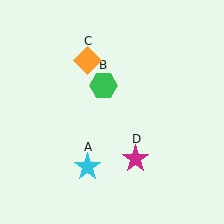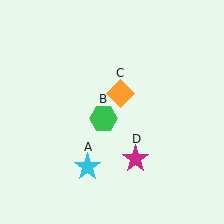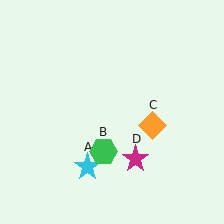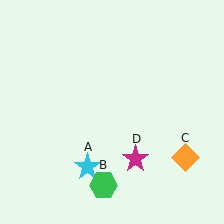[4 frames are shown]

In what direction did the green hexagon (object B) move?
The green hexagon (object B) moved down.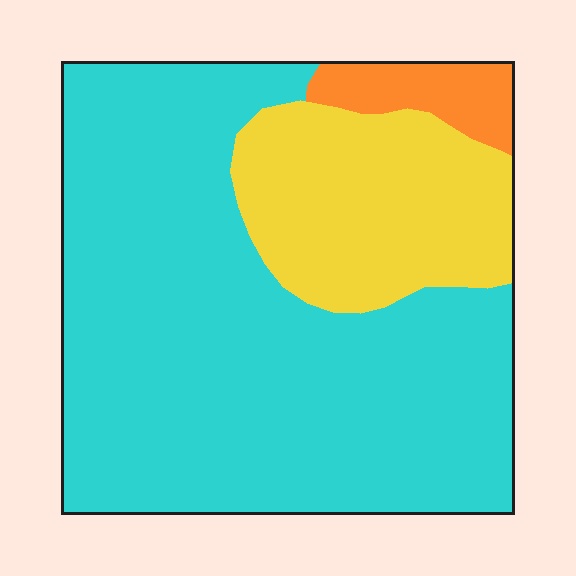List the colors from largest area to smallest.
From largest to smallest: cyan, yellow, orange.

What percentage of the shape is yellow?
Yellow covers about 25% of the shape.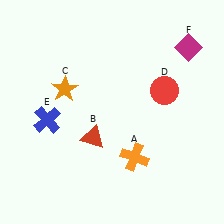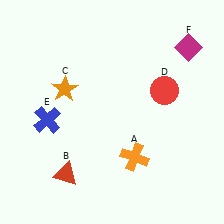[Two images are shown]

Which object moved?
The red triangle (B) moved down.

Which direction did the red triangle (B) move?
The red triangle (B) moved down.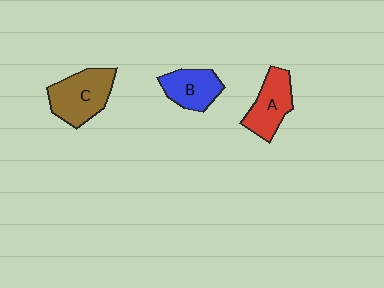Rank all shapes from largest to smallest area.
From largest to smallest: C (brown), A (red), B (blue).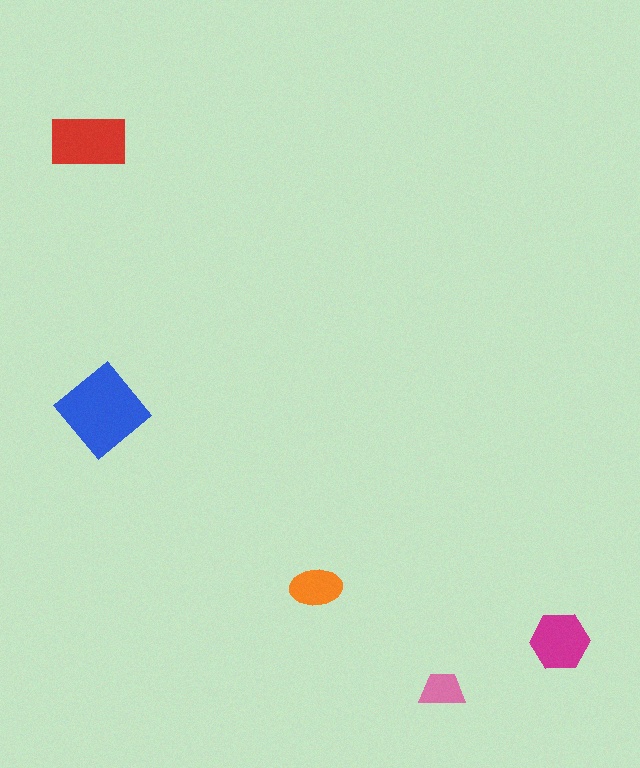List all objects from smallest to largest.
The pink trapezoid, the orange ellipse, the magenta hexagon, the red rectangle, the blue diamond.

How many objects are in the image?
There are 5 objects in the image.